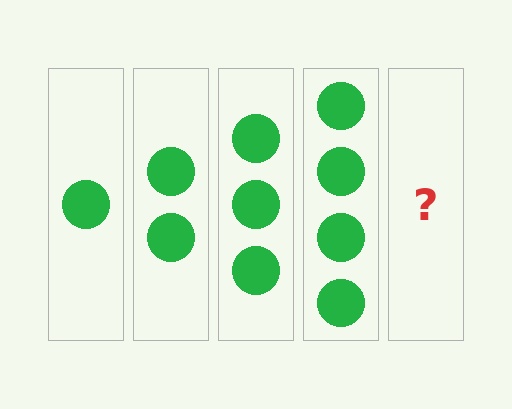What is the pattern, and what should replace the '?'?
The pattern is that each step adds one more circle. The '?' should be 5 circles.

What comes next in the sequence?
The next element should be 5 circles.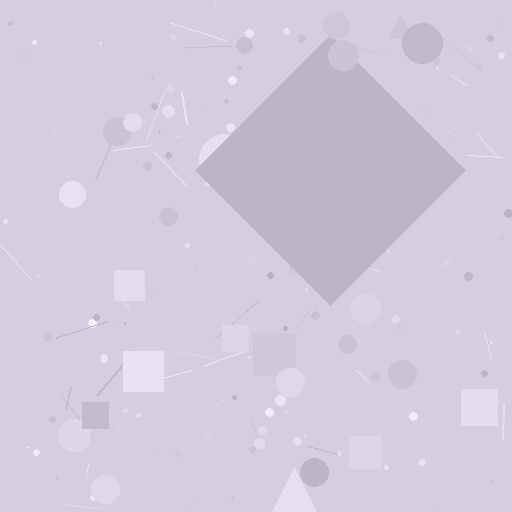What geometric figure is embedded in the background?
A diamond is embedded in the background.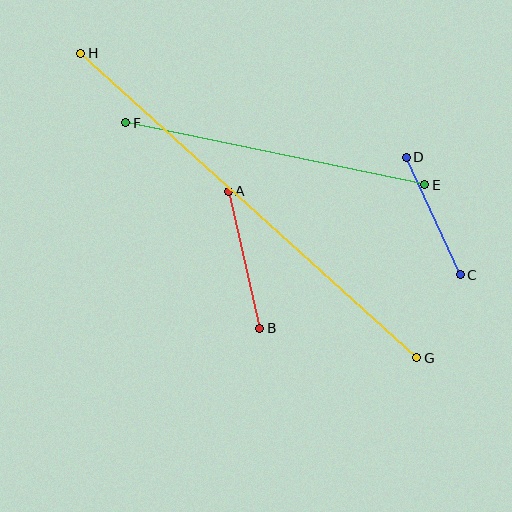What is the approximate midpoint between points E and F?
The midpoint is at approximately (275, 154) pixels.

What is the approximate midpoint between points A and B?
The midpoint is at approximately (244, 260) pixels.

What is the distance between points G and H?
The distance is approximately 453 pixels.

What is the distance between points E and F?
The distance is approximately 305 pixels.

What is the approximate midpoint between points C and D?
The midpoint is at approximately (433, 216) pixels.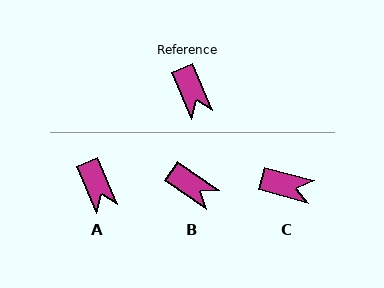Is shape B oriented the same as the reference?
No, it is off by about 32 degrees.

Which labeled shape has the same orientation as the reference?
A.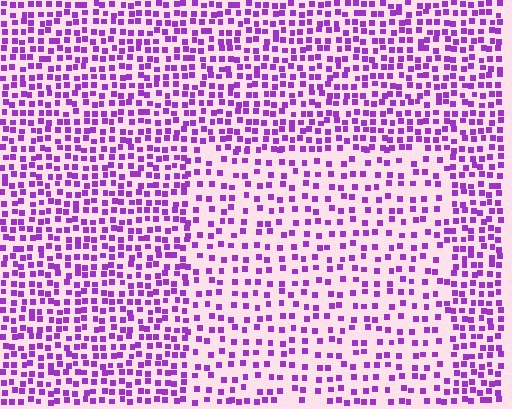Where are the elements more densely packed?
The elements are more densely packed outside the rectangle boundary.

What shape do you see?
I see a rectangle.